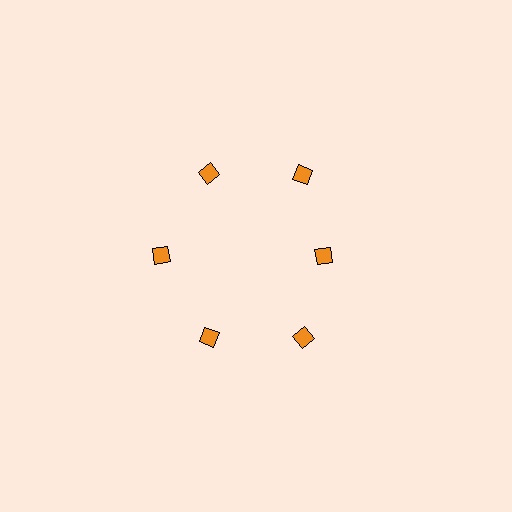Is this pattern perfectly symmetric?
No. The 6 orange diamonds are arranged in a ring, but one element near the 3 o'clock position is pulled inward toward the center, breaking the 6-fold rotational symmetry.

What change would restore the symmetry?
The symmetry would be restored by moving it outward, back onto the ring so that all 6 diamonds sit at equal angles and equal distance from the center.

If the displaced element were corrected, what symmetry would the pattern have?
It would have 6-fold rotational symmetry — the pattern would map onto itself every 60 degrees.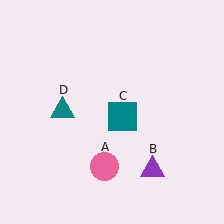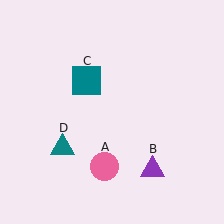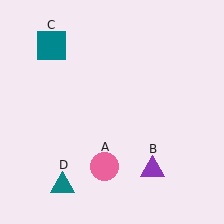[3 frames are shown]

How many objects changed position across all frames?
2 objects changed position: teal square (object C), teal triangle (object D).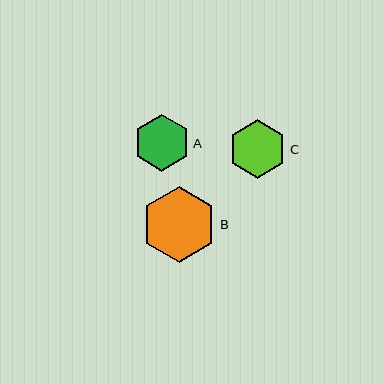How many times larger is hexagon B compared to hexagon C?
Hexagon B is approximately 1.3 times the size of hexagon C.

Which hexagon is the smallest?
Hexagon A is the smallest with a size of approximately 56 pixels.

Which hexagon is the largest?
Hexagon B is the largest with a size of approximately 76 pixels.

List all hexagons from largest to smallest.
From largest to smallest: B, C, A.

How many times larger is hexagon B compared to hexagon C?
Hexagon B is approximately 1.3 times the size of hexagon C.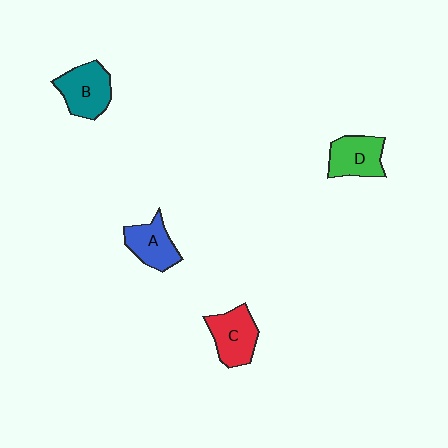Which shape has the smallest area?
Shape A (blue).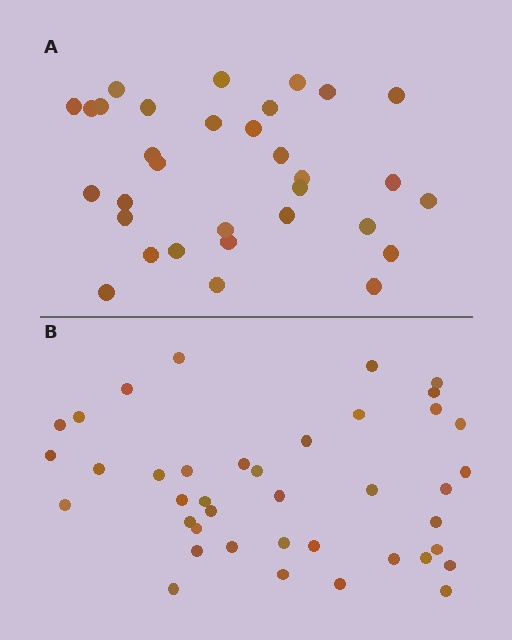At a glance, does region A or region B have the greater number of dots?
Region B (the bottom region) has more dots.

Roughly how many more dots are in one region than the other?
Region B has roughly 8 or so more dots than region A.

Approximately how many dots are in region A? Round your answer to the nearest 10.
About 30 dots. (The exact count is 32, which rounds to 30.)